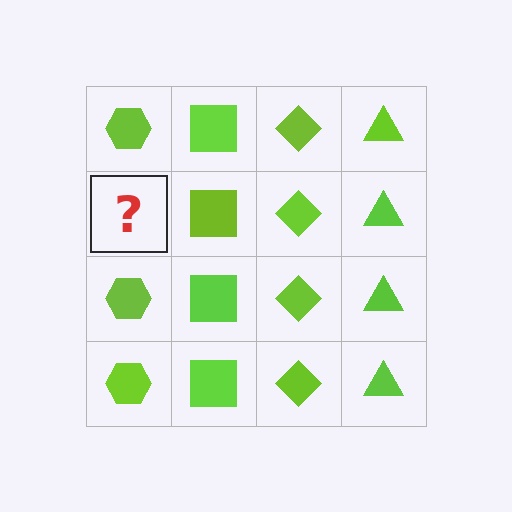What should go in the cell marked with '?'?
The missing cell should contain a lime hexagon.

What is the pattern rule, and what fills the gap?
The rule is that each column has a consistent shape. The gap should be filled with a lime hexagon.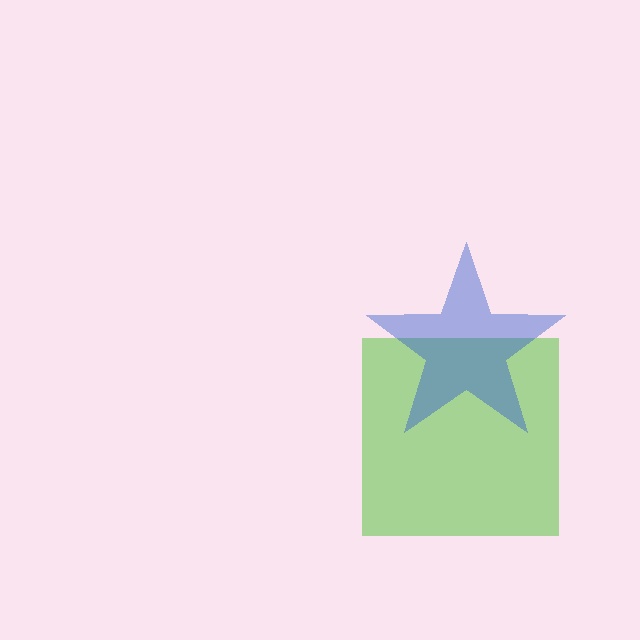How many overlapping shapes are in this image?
There are 2 overlapping shapes in the image.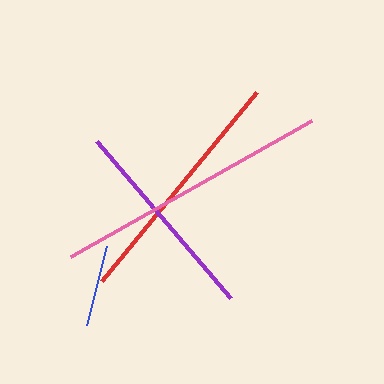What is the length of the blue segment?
The blue segment is approximately 81 pixels long.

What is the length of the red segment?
The red segment is approximately 244 pixels long.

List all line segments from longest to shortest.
From longest to shortest: pink, red, purple, blue.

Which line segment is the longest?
The pink line is the longest at approximately 277 pixels.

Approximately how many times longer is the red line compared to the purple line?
The red line is approximately 1.2 times the length of the purple line.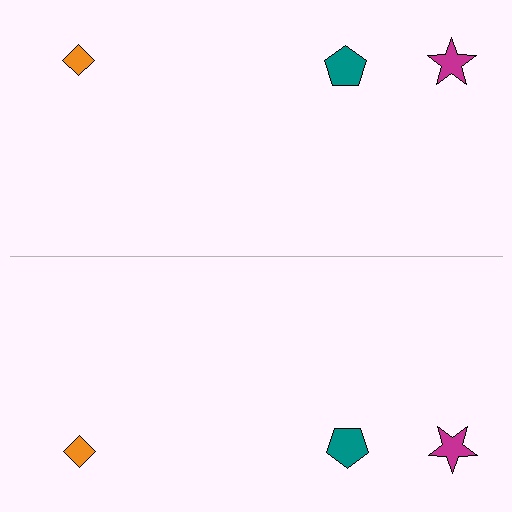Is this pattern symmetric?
Yes, this pattern has bilateral (reflection) symmetry.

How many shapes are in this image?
There are 6 shapes in this image.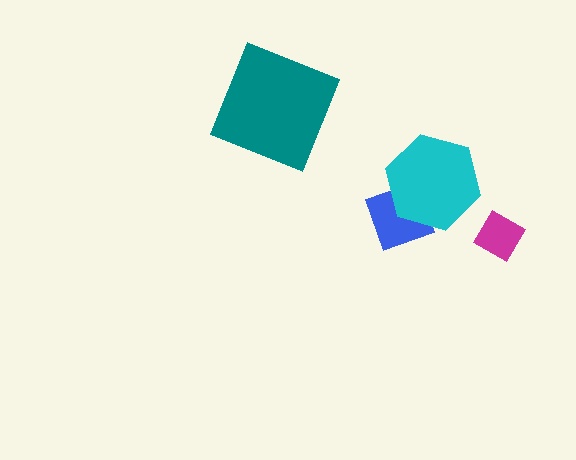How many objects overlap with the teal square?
0 objects overlap with the teal square.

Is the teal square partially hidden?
No, no other shape covers it.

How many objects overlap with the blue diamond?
1 object overlaps with the blue diamond.